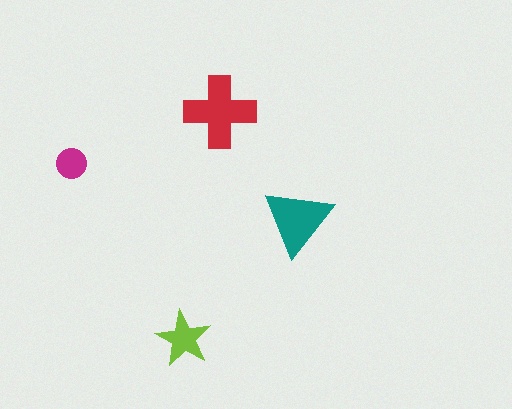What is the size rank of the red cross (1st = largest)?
1st.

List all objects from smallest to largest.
The magenta circle, the lime star, the teal triangle, the red cross.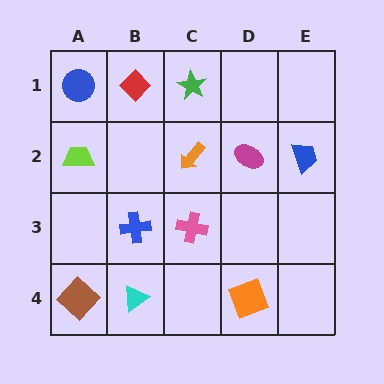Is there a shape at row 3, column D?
No, that cell is empty.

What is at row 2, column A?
A lime trapezoid.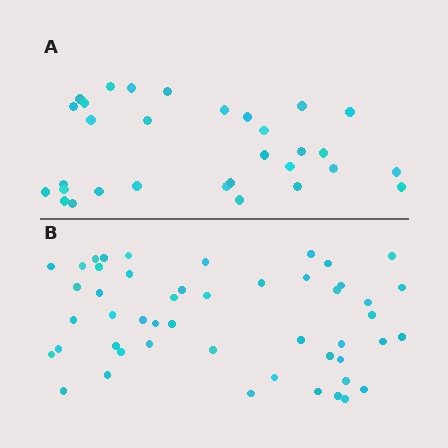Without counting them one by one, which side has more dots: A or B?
Region B (the bottom region) has more dots.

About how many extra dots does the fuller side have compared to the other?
Region B has approximately 20 more dots than region A.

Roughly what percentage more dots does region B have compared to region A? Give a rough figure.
About 60% more.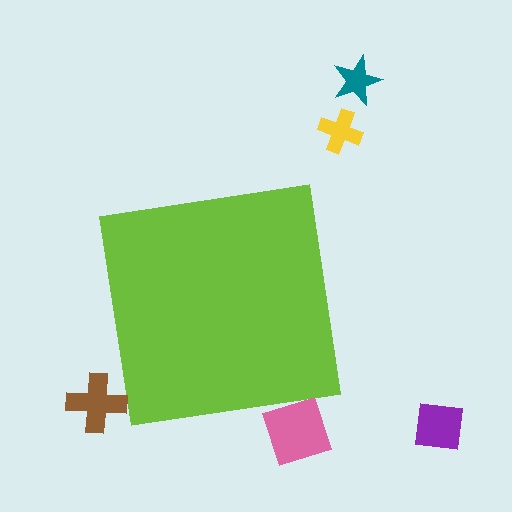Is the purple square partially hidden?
No, the purple square is fully visible.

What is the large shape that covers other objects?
A lime square.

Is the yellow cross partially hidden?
No, the yellow cross is fully visible.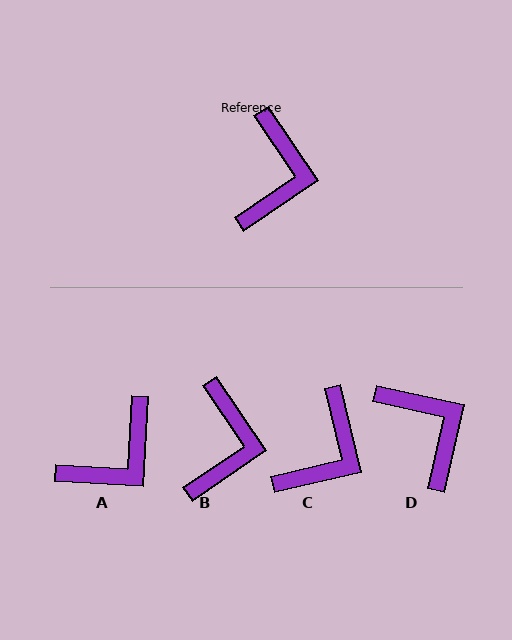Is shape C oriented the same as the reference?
No, it is off by about 21 degrees.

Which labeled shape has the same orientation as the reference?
B.